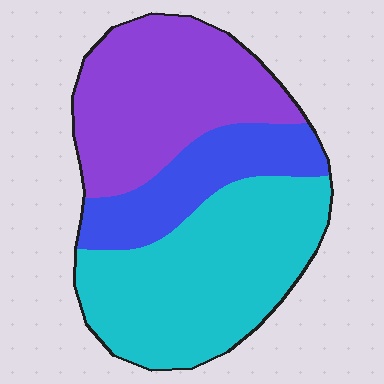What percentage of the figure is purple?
Purple takes up about three eighths (3/8) of the figure.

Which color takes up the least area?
Blue, at roughly 20%.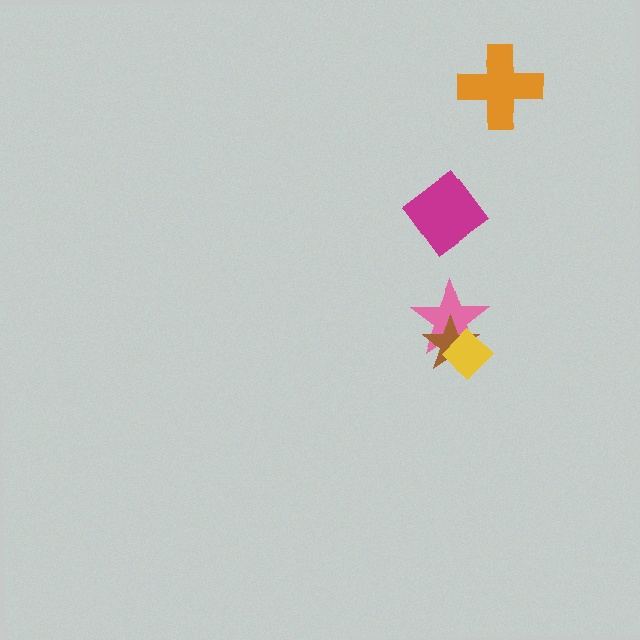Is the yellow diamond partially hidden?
No, no other shape covers it.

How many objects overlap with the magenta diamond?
0 objects overlap with the magenta diamond.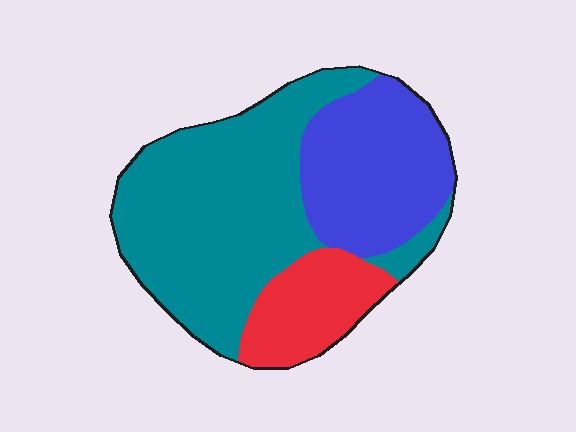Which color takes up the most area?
Teal, at roughly 55%.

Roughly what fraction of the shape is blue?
Blue covers about 30% of the shape.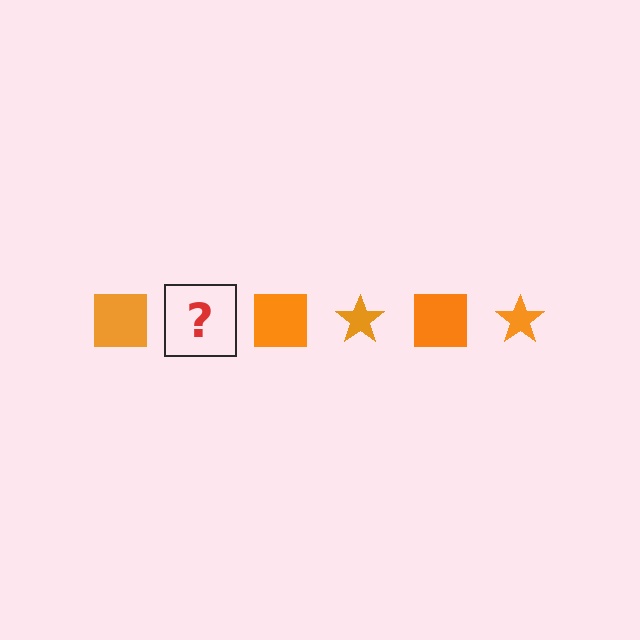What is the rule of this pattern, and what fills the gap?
The rule is that the pattern cycles through square, star shapes in orange. The gap should be filled with an orange star.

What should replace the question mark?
The question mark should be replaced with an orange star.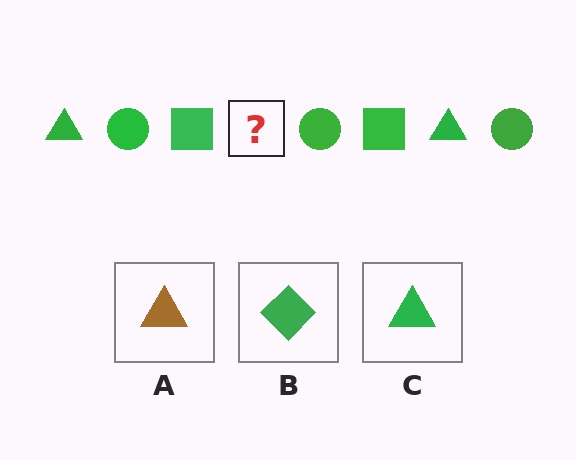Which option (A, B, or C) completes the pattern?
C.